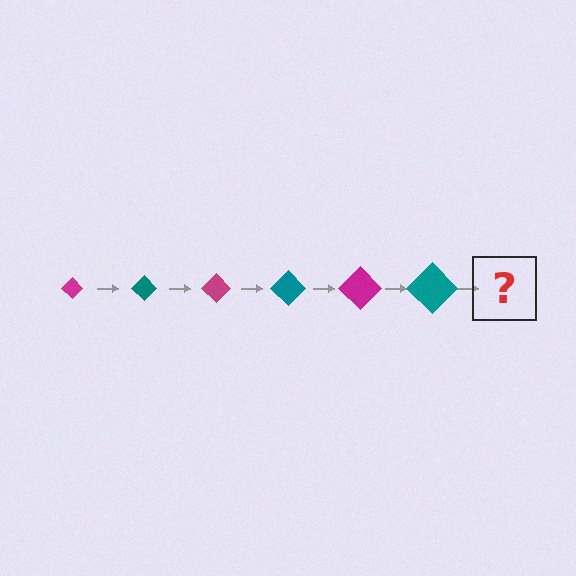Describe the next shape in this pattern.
It should be a magenta diamond, larger than the previous one.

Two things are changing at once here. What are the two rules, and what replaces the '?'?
The two rules are that the diamond grows larger each step and the color cycles through magenta and teal. The '?' should be a magenta diamond, larger than the previous one.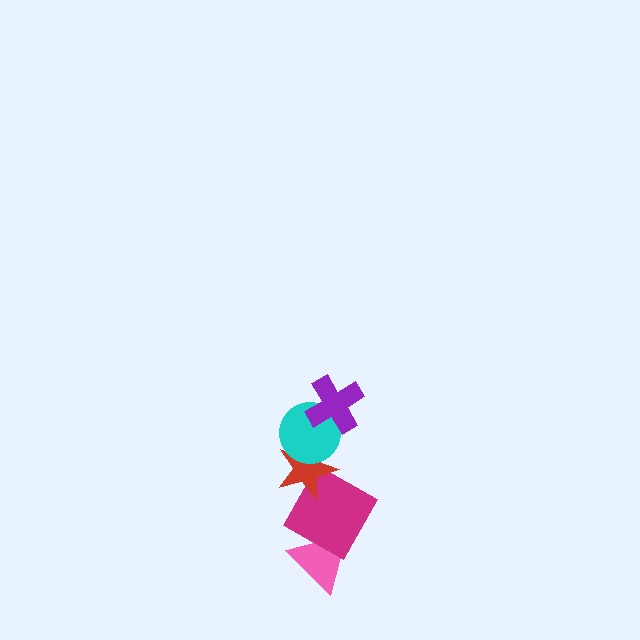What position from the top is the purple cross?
The purple cross is 1st from the top.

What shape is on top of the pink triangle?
The magenta square is on top of the pink triangle.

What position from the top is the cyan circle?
The cyan circle is 2nd from the top.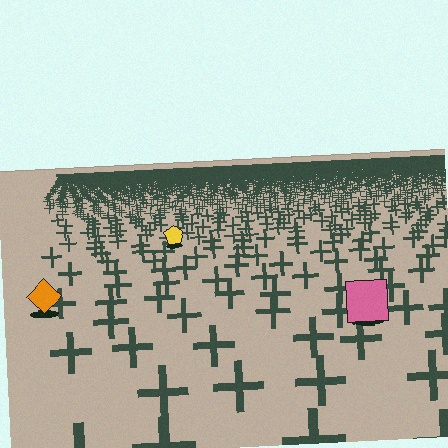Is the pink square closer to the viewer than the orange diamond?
Yes. The pink square is closer — you can tell from the texture gradient: the ground texture is coarser near it.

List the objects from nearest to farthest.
From nearest to farthest: the pink square, the orange diamond, the yellow pentagon.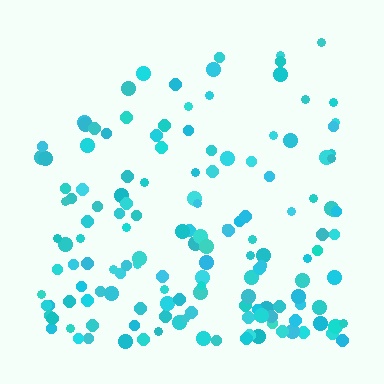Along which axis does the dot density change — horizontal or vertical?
Vertical.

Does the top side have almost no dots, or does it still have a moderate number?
Still a moderate number, just noticeably fewer than the bottom.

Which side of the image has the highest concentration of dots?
The bottom.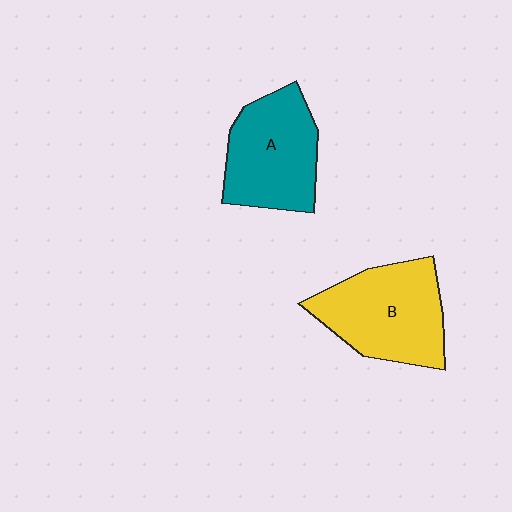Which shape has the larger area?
Shape B (yellow).